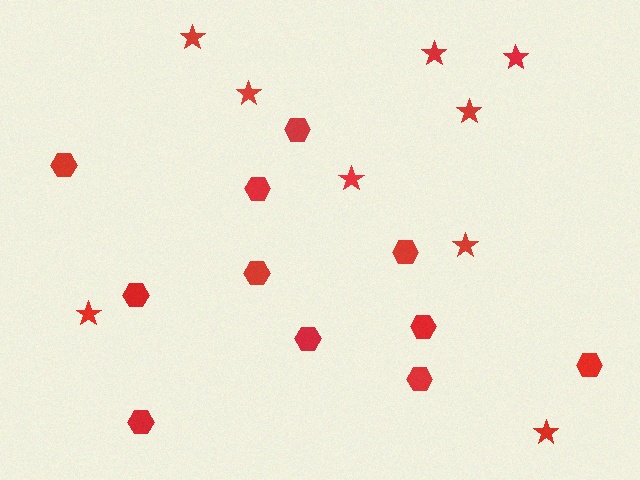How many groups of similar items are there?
There are 2 groups: one group of hexagons (11) and one group of stars (9).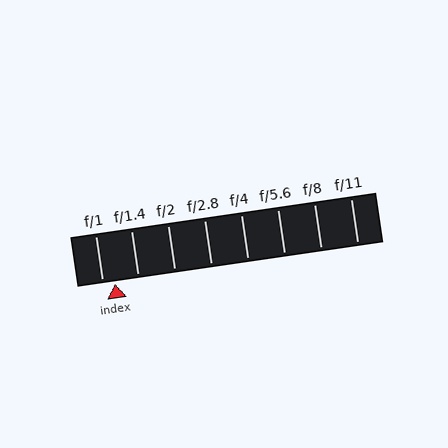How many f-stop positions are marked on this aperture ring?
There are 8 f-stop positions marked.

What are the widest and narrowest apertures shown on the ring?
The widest aperture shown is f/1 and the narrowest is f/11.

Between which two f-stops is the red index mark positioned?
The index mark is between f/1 and f/1.4.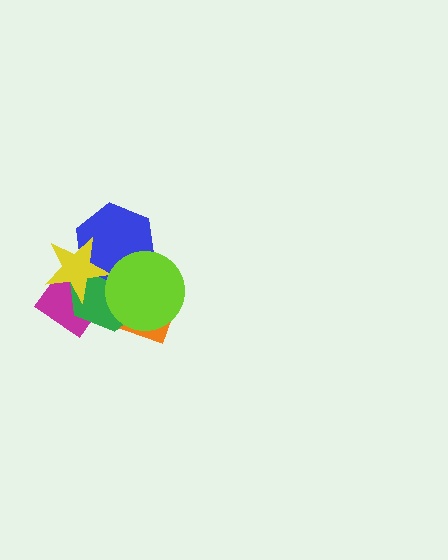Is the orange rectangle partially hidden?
Yes, it is partially covered by another shape.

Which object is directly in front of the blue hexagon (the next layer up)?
The yellow star is directly in front of the blue hexagon.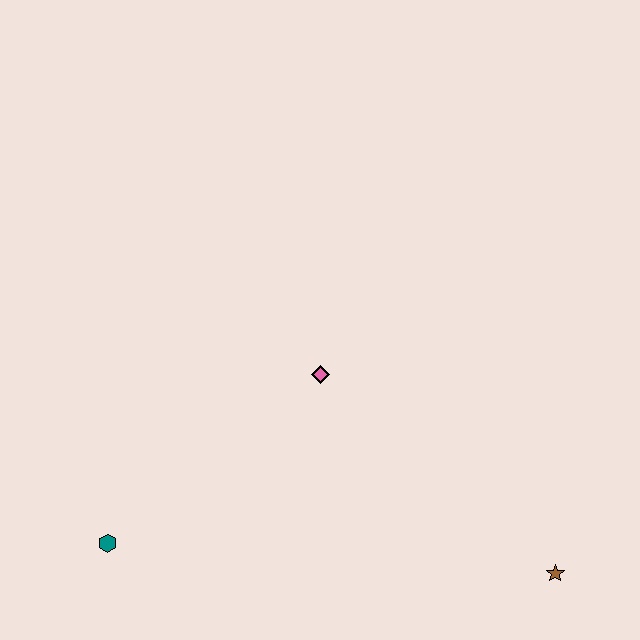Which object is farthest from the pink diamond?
The brown star is farthest from the pink diamond.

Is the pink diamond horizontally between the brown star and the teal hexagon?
Yes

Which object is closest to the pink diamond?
The teal hexagon is closest to the pink diamond.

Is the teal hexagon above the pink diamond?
No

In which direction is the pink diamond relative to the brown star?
The pink diamond is to the left of the brown star.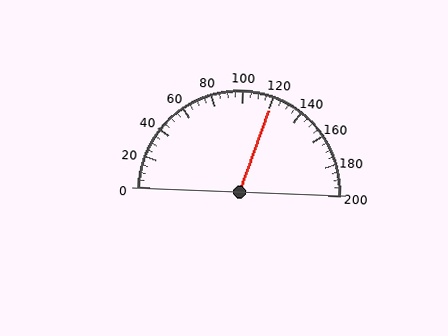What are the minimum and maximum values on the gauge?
The gauge ranges from 0 to 200.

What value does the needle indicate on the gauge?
The needle indicates approximately 120.